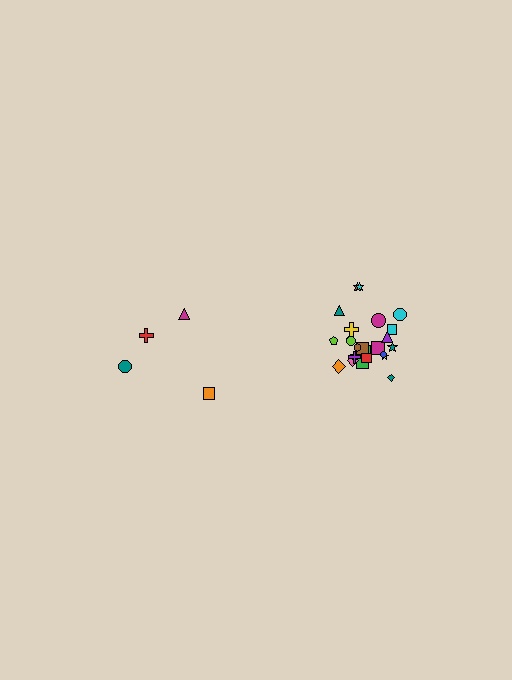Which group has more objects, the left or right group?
The right group.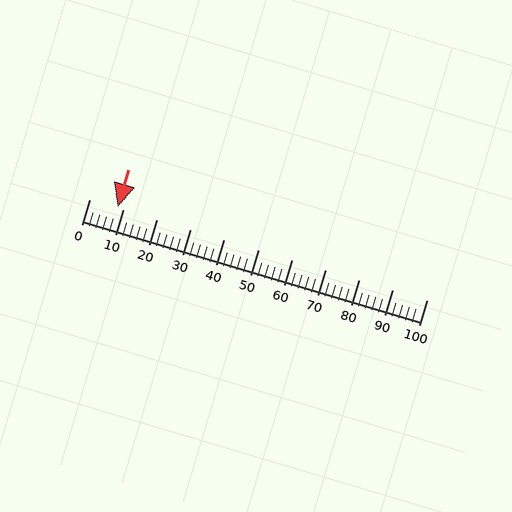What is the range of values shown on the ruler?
The ruler shows values from 0 to 100.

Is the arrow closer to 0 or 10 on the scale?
The arrow is closer to 10.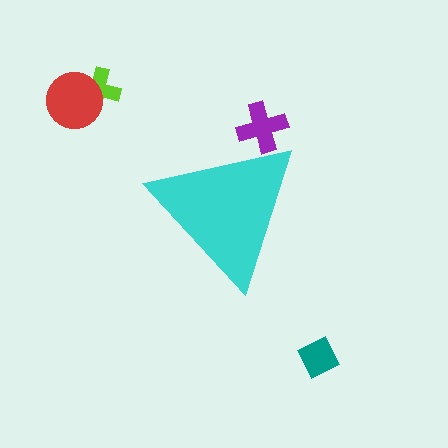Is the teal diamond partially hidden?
No, the teal diamond is fully visible.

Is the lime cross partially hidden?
No, the lime cross is fully visible.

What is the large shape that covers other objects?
A cyan triangle.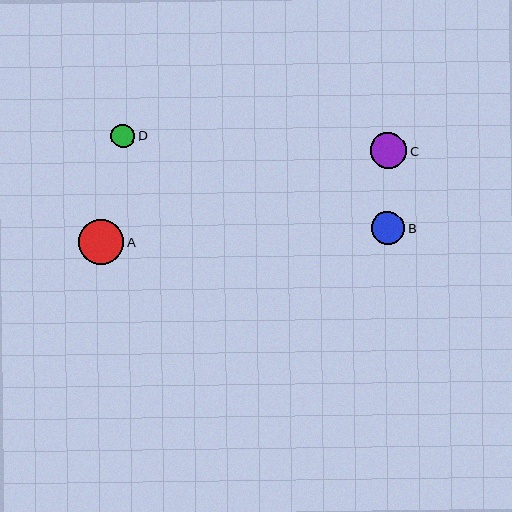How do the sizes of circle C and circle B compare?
Circle C and circle B are approximately the same size.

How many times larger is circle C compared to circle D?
Circle C is approximately 1.5 times the size of circle D.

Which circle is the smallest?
Circle D is the smallest with a size of approximately 24 pixels.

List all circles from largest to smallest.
From largest to smallest: A, C, B, D.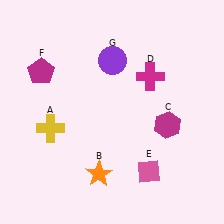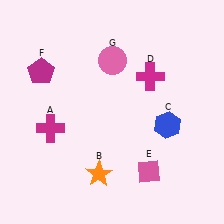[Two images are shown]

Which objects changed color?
A changed from yellow to magenta. C changed from magenta to blue. G changed from purple to pink.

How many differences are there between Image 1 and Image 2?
There are 3 differences between the two images.